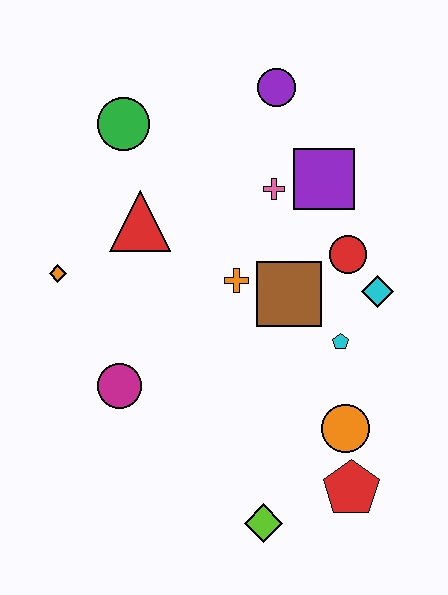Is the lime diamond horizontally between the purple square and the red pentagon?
No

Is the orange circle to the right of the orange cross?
Yes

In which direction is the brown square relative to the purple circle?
The brown square is below the purple circle.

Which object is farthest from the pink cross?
The lime diamond is farthest from the pink cross.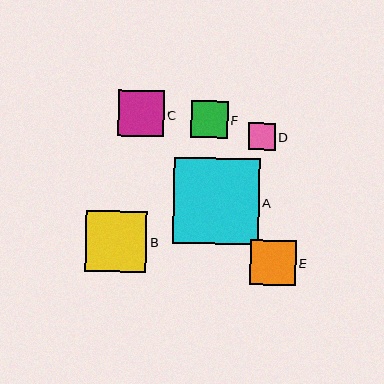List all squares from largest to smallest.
From largest to smallest: A, B, C, E, F, D.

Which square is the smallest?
Square D is the smallest with a size of approximately 27 pixels.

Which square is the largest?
Square A is the largest with a size of approximately 86 pixels.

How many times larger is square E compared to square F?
Square E is approximately 1.2 times the size of square F.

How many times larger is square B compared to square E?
Square B is approximately 1.3 times the size of square E.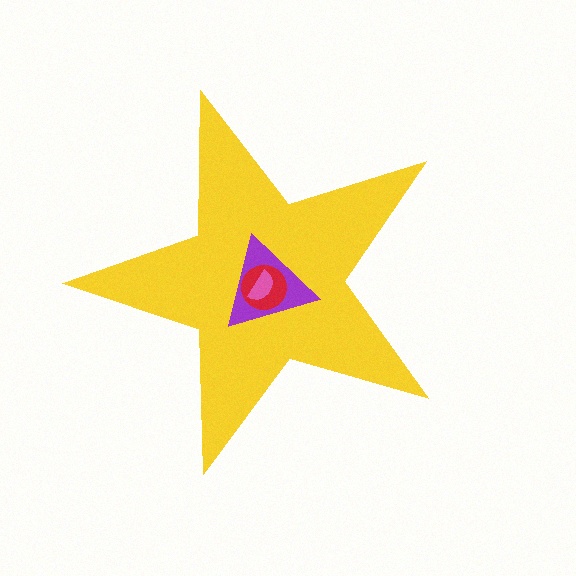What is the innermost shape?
The pink semicircle.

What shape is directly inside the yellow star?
The purple triangle.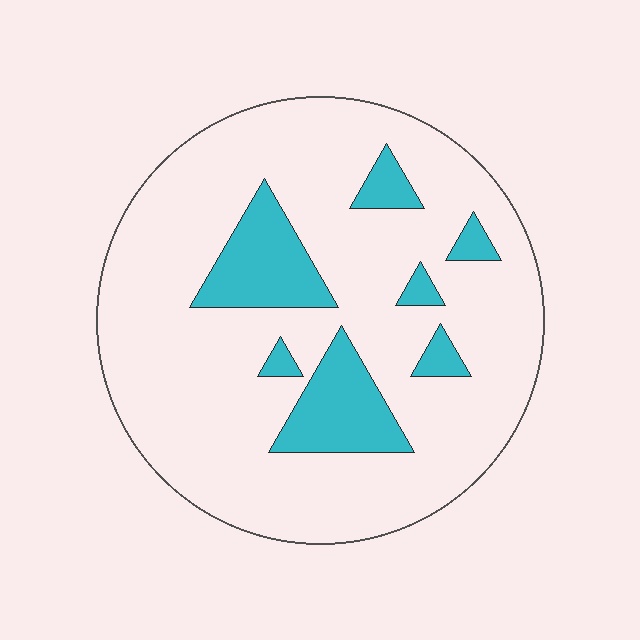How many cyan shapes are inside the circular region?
7.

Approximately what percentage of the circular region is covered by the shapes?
Approximately 15%.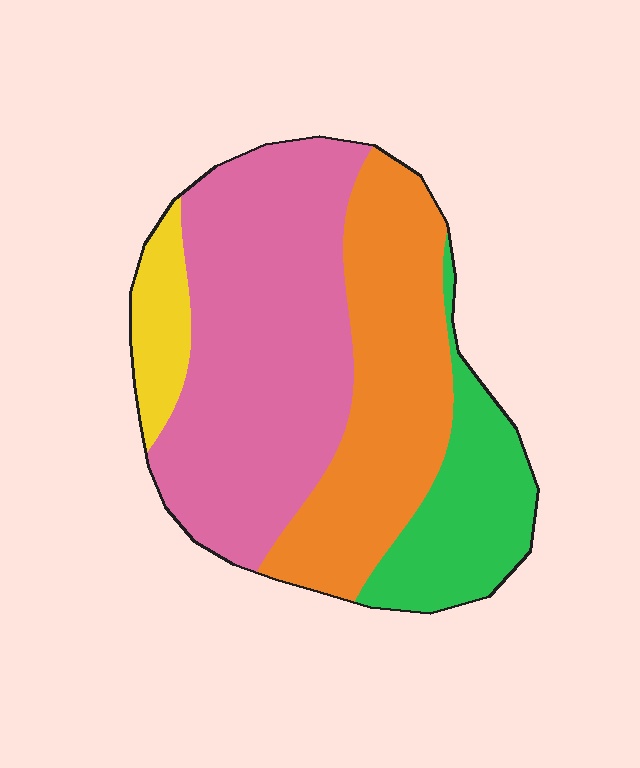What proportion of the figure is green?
Green covers about 15% of the figure.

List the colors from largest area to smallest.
From largest to smallest: pink, orange, green, yellow.